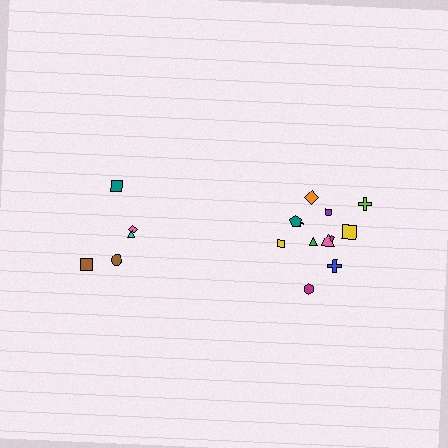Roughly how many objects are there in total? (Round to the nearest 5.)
Roughly 15 objects in total.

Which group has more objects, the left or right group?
The right group.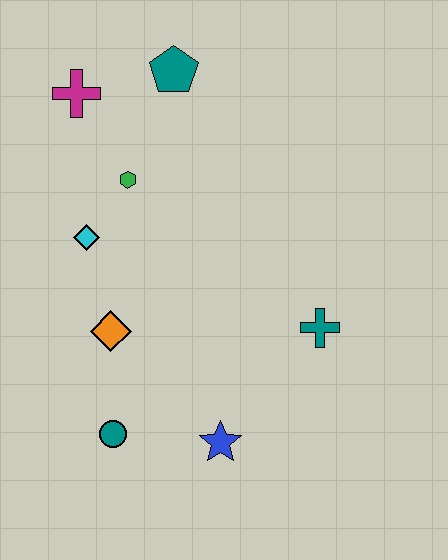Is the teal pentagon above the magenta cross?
Yes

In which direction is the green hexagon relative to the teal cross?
The green hexagon is to the left of the teal cross.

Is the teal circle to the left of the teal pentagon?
Yes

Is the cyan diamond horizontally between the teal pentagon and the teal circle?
No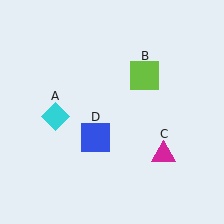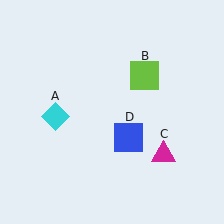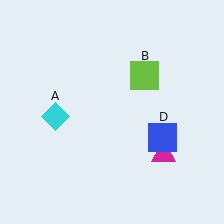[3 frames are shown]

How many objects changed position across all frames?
1 object changed position: blue square (object D).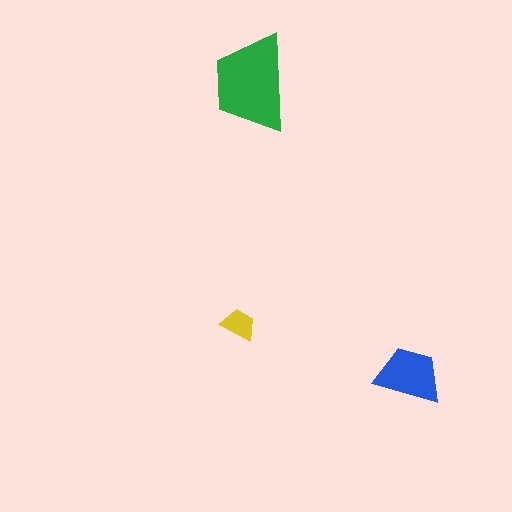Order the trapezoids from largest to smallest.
the green one, the blue one, the yellow one.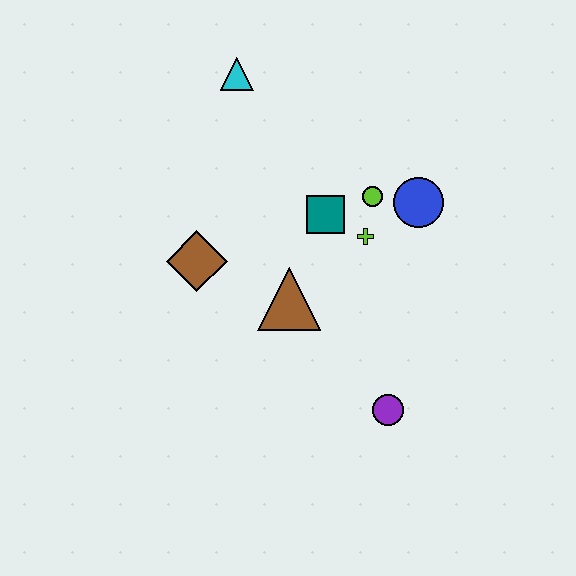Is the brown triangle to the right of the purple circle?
No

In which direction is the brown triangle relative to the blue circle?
The brown triangle is to the left of the blue circle.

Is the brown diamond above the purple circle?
Yes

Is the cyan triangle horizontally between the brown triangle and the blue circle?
No